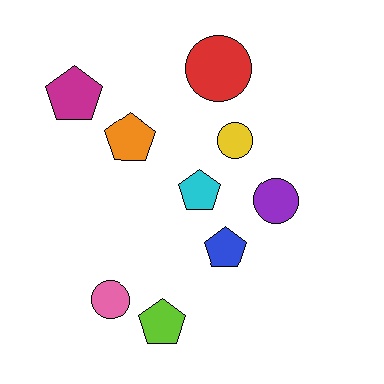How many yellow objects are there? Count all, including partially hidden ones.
There is 1 yellow object.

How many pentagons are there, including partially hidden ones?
There are 5 pentagons.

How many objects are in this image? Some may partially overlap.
There are 9 objects.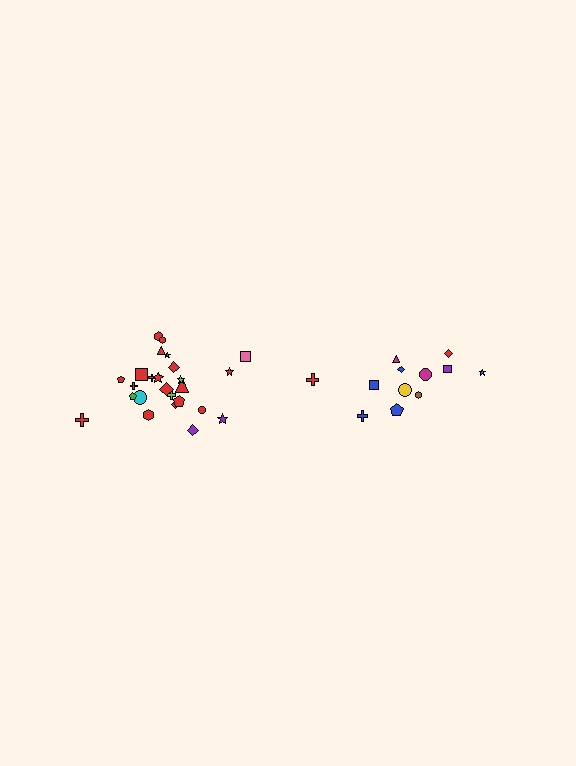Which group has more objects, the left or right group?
The left group.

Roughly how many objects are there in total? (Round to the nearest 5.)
Roughly 35 objects in total.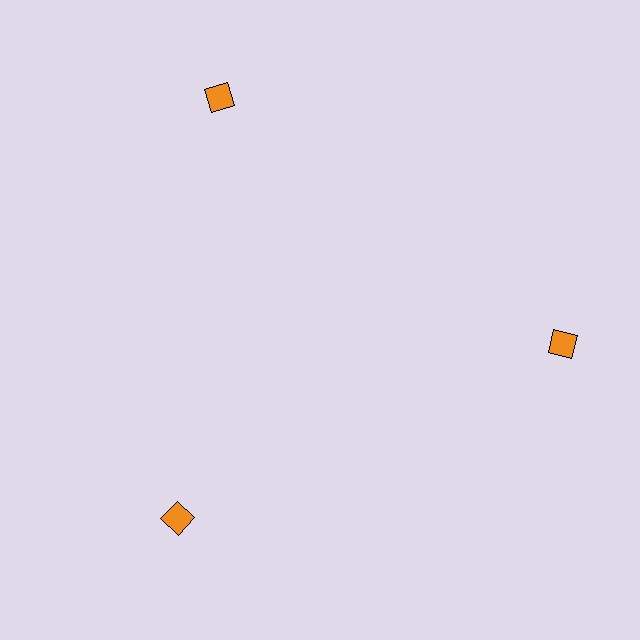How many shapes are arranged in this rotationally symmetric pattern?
There are 3 shapes, arranged in 3 groups of 1.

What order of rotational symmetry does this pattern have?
This pattern has 3-fold rotational symmetry.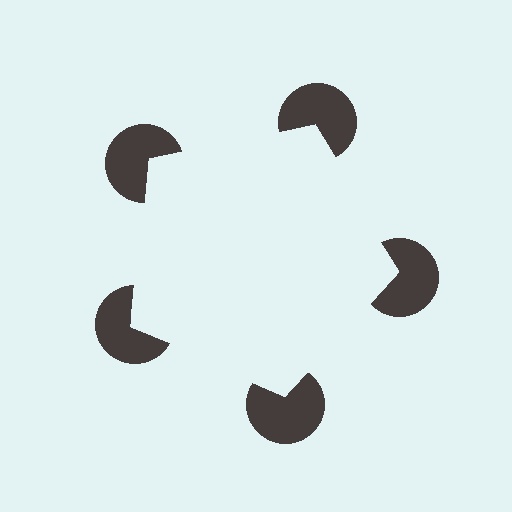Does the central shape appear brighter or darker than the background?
It typically appears slightly brighter than the background, even though no actual brightness change is drawn.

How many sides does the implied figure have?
5 sides.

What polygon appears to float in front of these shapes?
An illusory pentagon — its edges are inferred from the aligned wedge cuts in the pac-man discs, not physically drawn.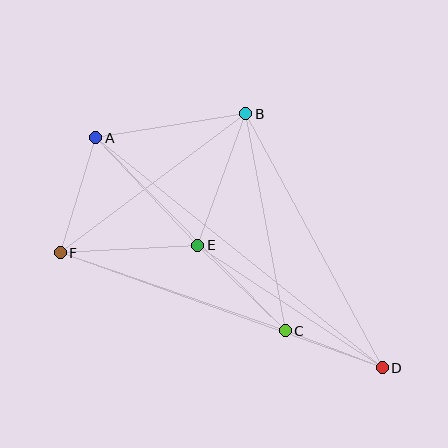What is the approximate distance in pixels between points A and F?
The distance between A and F is approximately 120 pixels.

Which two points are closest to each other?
Points C and D are closest to each other.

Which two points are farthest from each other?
Points A and D are farthest from each other.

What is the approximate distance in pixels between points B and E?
The distance between B and E is approximately 140 pixels.